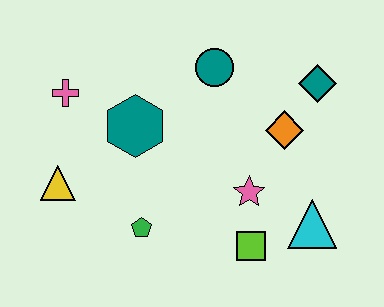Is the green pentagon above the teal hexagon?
No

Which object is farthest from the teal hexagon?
The cyan triangle is farthest from the teal hexagon.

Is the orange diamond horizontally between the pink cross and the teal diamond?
Yes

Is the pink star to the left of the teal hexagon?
No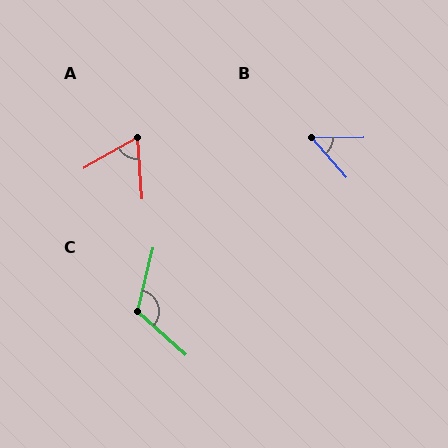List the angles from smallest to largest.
B (49°), A (65°), C (118°).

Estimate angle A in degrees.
Approximately 65 degrees.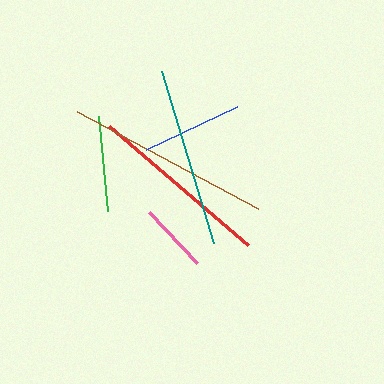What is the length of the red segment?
The red segment is approximately 183 pixels long.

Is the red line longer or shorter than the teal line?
The red line is longer than the teal line.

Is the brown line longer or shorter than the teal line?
The brown line is longer than the teal line.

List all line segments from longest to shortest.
From longest to shortest: brown, red, teal, blue, green, pink.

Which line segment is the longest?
The brown line is the longest at approximately 206 pixels.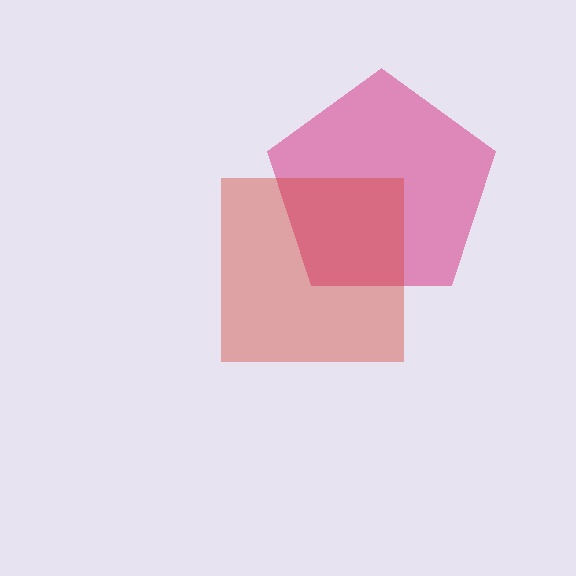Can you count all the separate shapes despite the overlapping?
Yes, there are 2 separate shapes.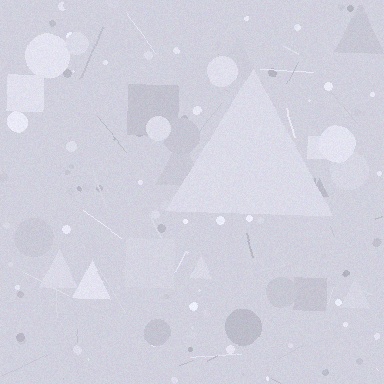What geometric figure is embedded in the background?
A triangle is embedded in the background.